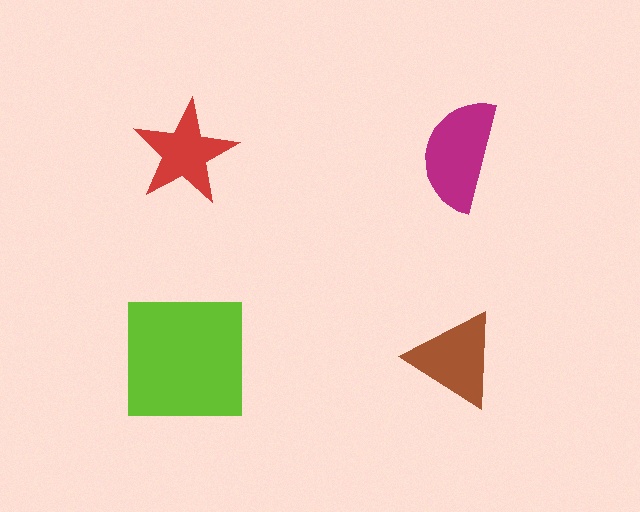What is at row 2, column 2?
A brown triangle.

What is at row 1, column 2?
A magenta semicircle.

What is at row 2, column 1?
A lime square.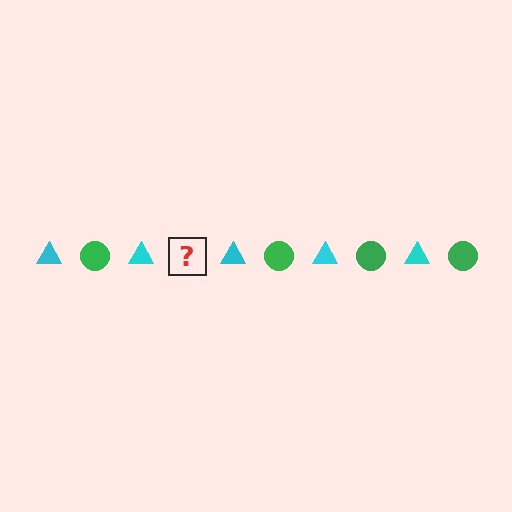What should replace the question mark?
The question mark should be replaced with a green circle.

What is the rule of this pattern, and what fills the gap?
The rule is that the pattern alternates between cyan triangle and green circle. The gap should be filled with a green circle.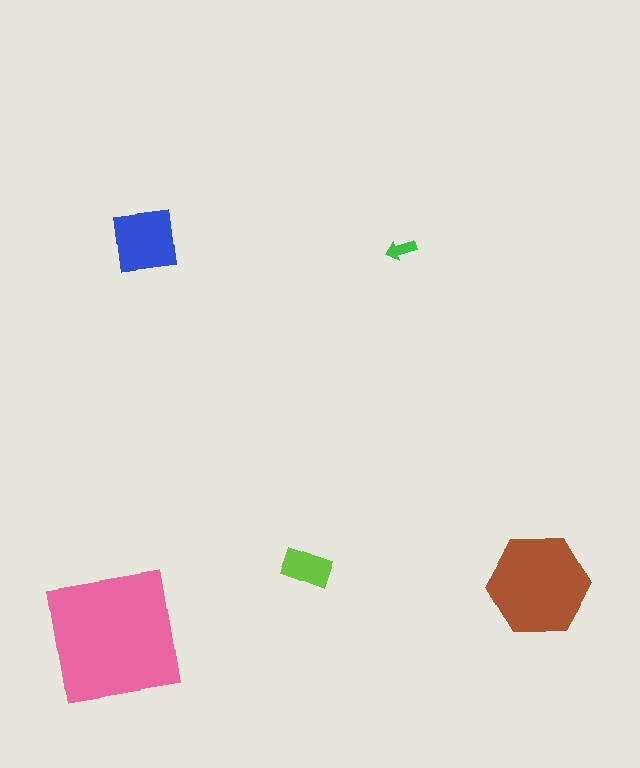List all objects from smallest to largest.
The green arrow, the lime rectangle, the blue square, the brown hexagon, the pink square.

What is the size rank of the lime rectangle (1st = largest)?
4th.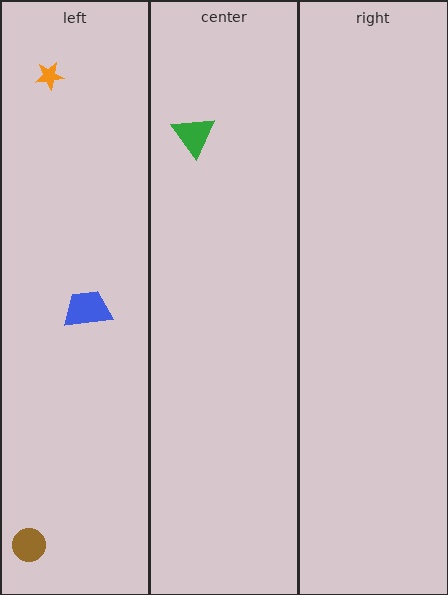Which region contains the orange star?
The left region.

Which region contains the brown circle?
The left region.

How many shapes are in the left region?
3.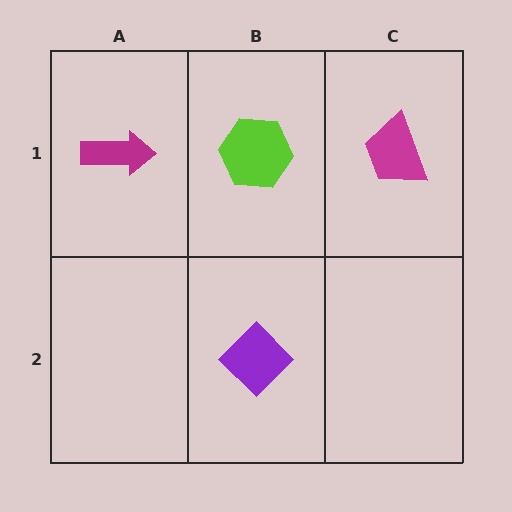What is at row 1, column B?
A lime hexagon.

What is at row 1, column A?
A magenta arrow.